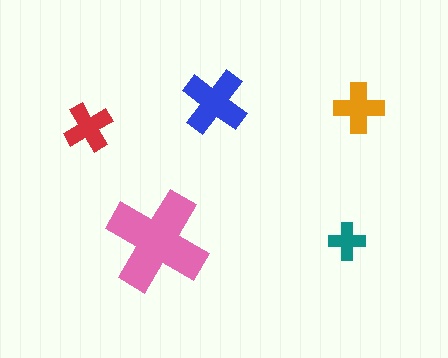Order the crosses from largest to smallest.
the pink one, the blue one, the orange one, the red one, the teal one.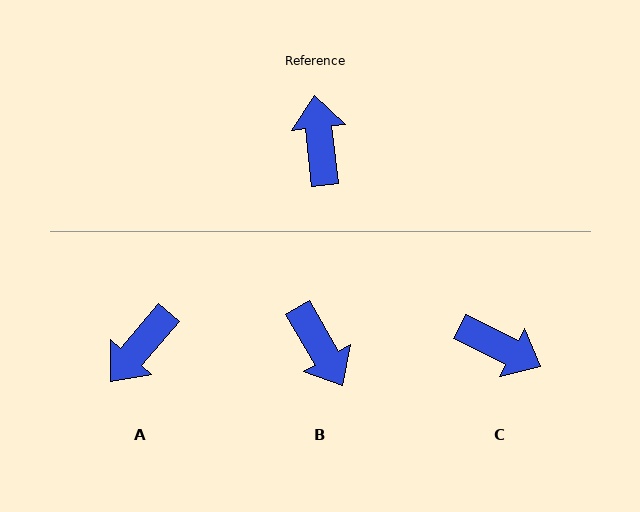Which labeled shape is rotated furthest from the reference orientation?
B, about 156 degrees away.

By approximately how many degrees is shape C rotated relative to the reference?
Approximately 123 degrees clockwise.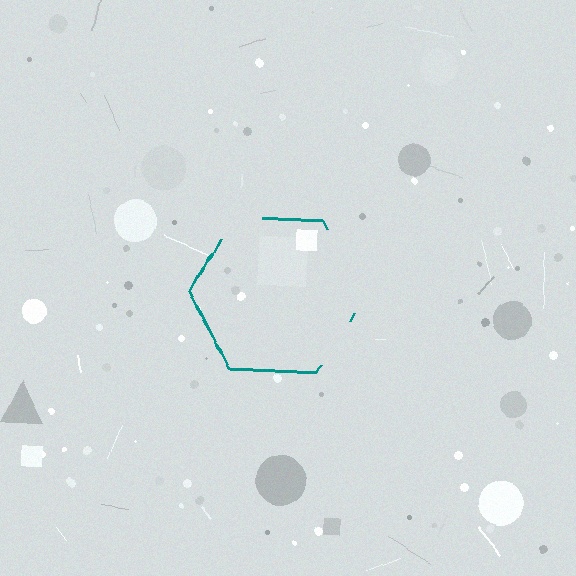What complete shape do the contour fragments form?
The contour fragments form a hexagon.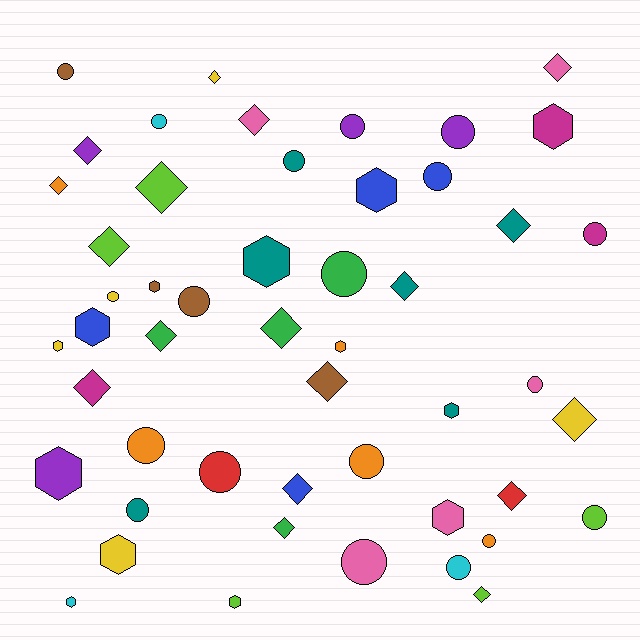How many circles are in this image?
There are 19 circles.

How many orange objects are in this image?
There are 5 orange objects.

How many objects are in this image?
There are 50 objects.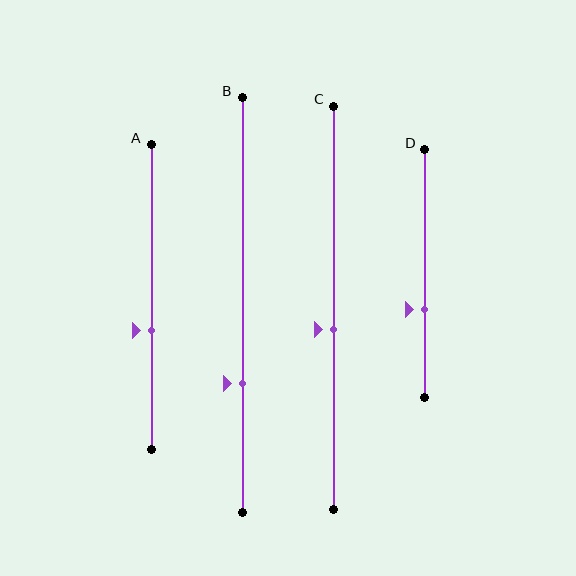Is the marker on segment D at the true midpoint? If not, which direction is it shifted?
No, the marker on segment D is shifted downward by about 14% of the segment length.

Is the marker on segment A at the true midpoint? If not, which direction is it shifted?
No, the marker on segment A is shifted downward by about 11% of the segment length.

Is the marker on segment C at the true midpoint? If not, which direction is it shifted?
No, the marker on segment C is shifted downward by about 5% of the segment length.